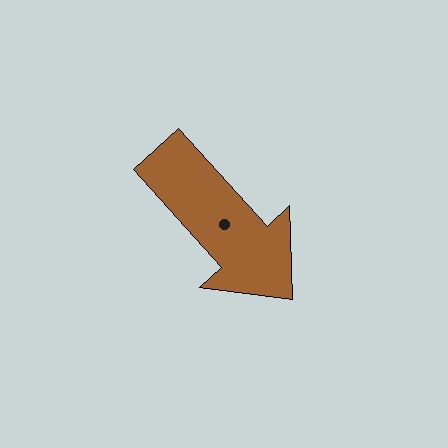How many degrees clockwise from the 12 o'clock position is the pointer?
Approximately 138 degrees.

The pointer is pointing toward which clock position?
Roughly 5 o'clock.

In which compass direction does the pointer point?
Southeast.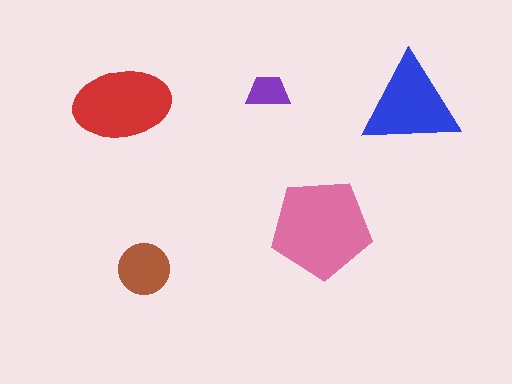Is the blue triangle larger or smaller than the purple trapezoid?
Larger.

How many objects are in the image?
There are 5 objects in the image.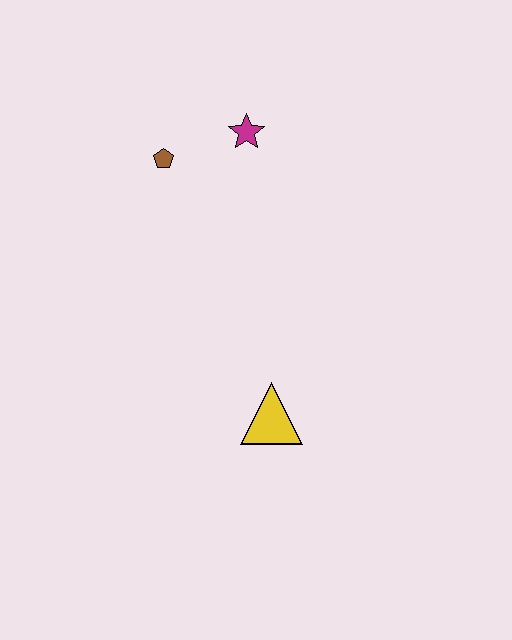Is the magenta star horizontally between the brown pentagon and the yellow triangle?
Yes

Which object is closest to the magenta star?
The brown pentagon is closest to the magenta star.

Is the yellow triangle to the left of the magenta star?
No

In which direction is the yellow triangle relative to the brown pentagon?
The yellow triangle is below the brown pentagon.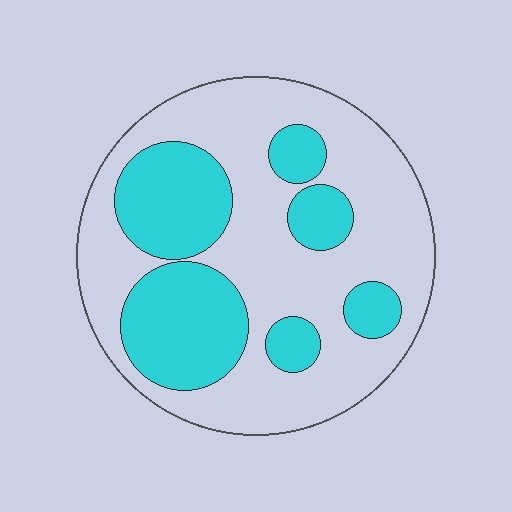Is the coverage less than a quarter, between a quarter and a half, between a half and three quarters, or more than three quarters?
Between a quarter and a half.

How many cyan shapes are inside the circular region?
6.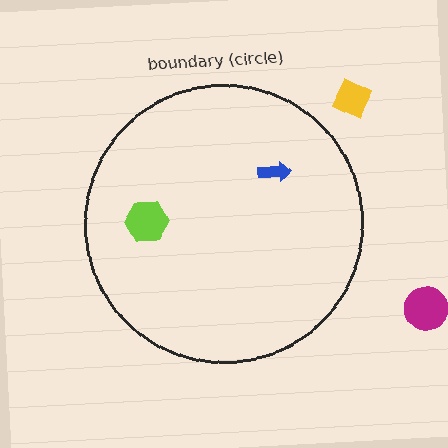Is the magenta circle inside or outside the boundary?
Outside.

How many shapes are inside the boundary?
2 inside, 2 outside.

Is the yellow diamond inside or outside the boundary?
Outside.